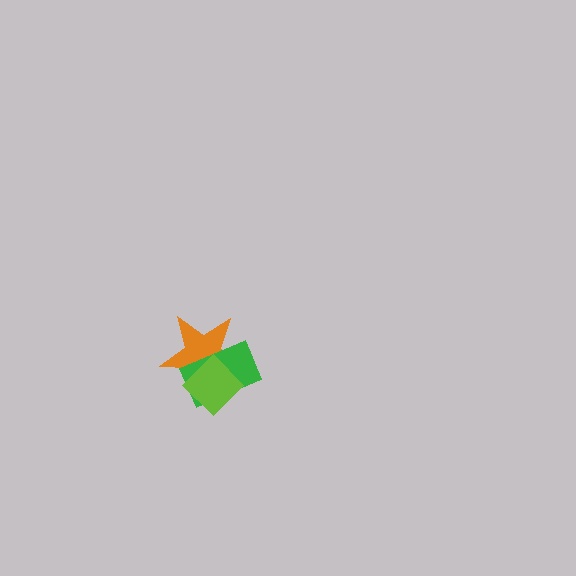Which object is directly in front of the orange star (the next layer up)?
The green rectangle is directly in front of the orange star.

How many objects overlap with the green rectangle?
2 objects overlap with the green rectangle.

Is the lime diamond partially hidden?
No, no other shape covers it.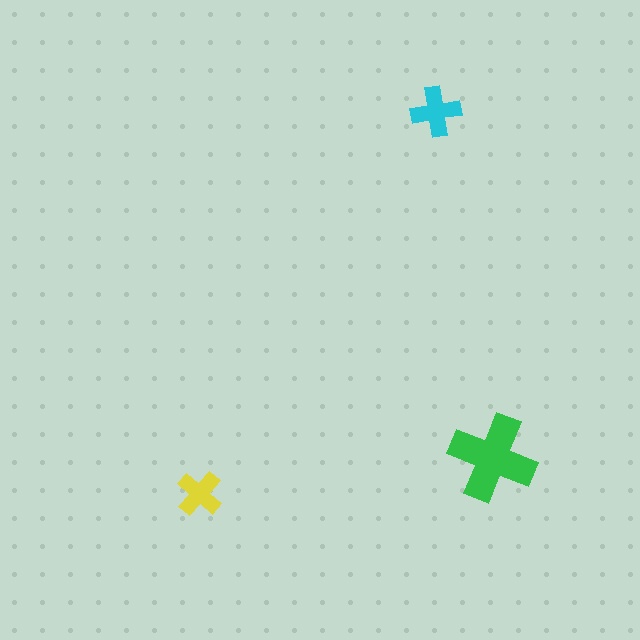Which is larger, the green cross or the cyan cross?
The green one.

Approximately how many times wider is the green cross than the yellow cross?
About 2 times wider.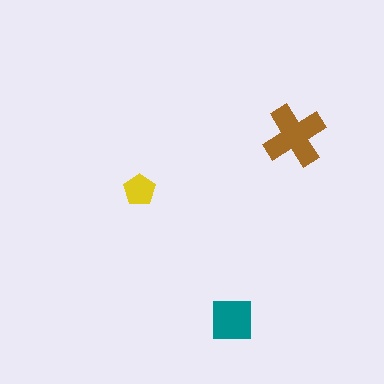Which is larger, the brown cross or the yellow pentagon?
The brown cross.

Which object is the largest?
The brown cross.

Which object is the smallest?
The yellow pentagon.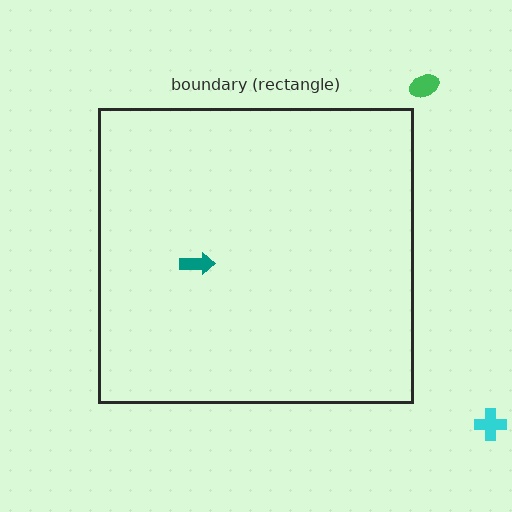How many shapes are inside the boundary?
1 inside, 2 outside.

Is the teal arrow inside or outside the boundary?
Inside.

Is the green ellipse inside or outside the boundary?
Outside.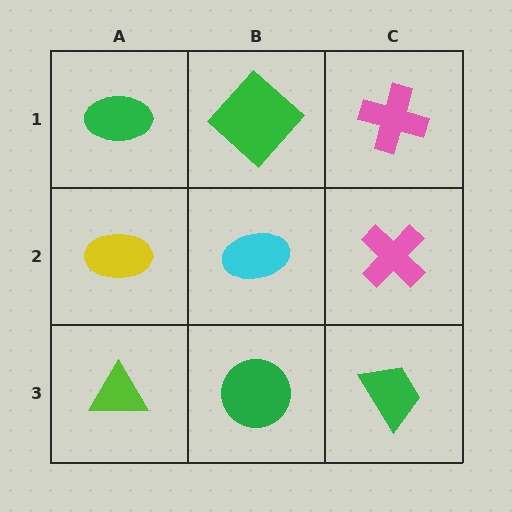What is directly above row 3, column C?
A pink cross.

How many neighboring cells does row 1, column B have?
3.